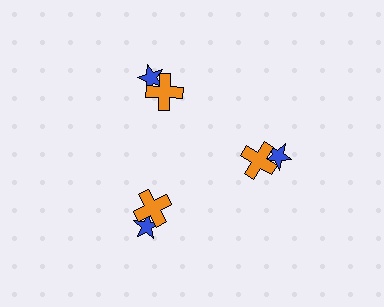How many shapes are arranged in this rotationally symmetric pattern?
There are 6 shapes, arranged in 3 groups of 2.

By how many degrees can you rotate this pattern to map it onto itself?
The pattern maps onto itself every 120 degrees of rotation.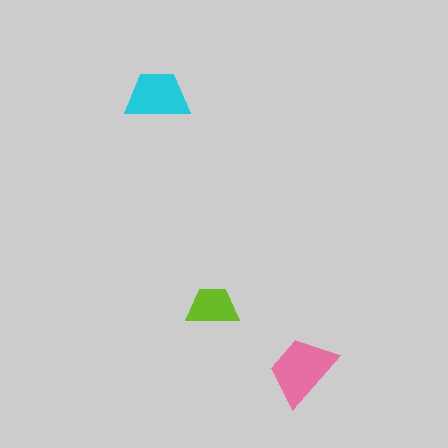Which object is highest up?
The cyan trapezoid is topmost.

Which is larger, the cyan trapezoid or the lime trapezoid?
The cyan one.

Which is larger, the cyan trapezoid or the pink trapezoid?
The pink one.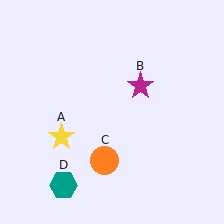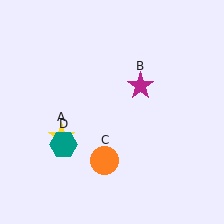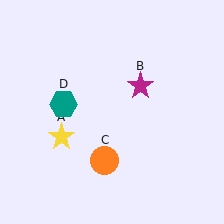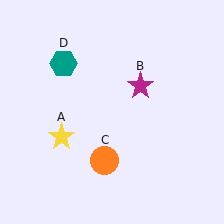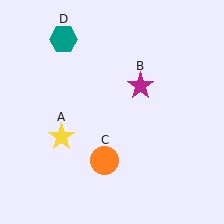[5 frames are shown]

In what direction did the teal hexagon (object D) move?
The teal hexagon (object D) moved up.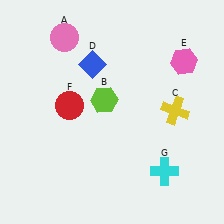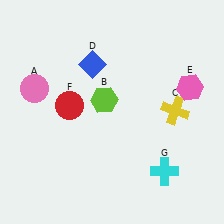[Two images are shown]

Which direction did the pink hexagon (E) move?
The pink hexagon (E) moved down.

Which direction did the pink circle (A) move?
The pink circle (A) moved down.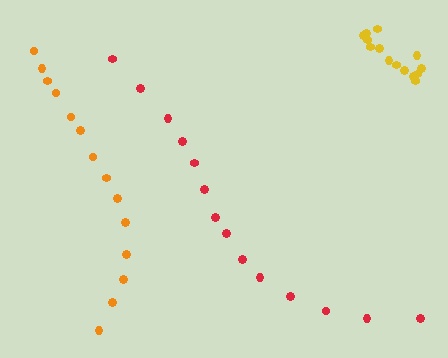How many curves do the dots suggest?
There are 3 distinct paths.